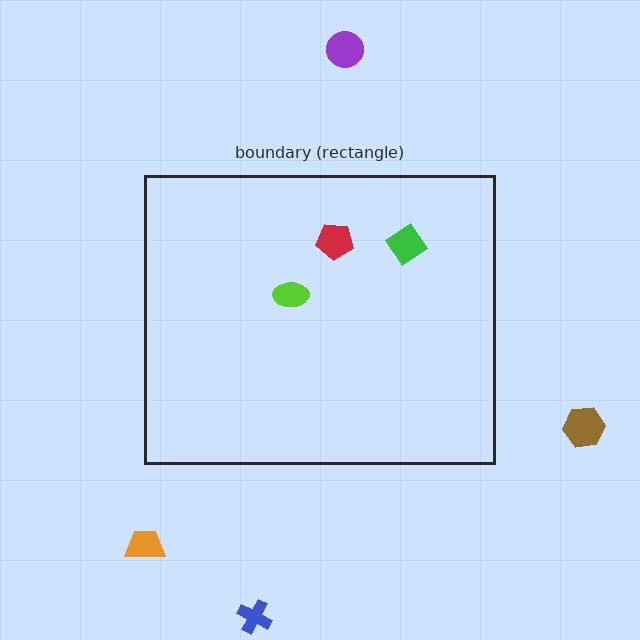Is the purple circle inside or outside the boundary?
Outside.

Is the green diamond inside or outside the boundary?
Inside.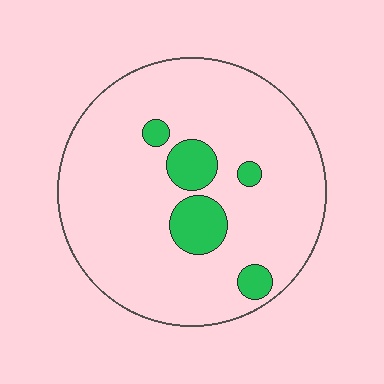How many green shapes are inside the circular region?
5.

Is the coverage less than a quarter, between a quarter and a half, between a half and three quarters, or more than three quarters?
Less than a quarter.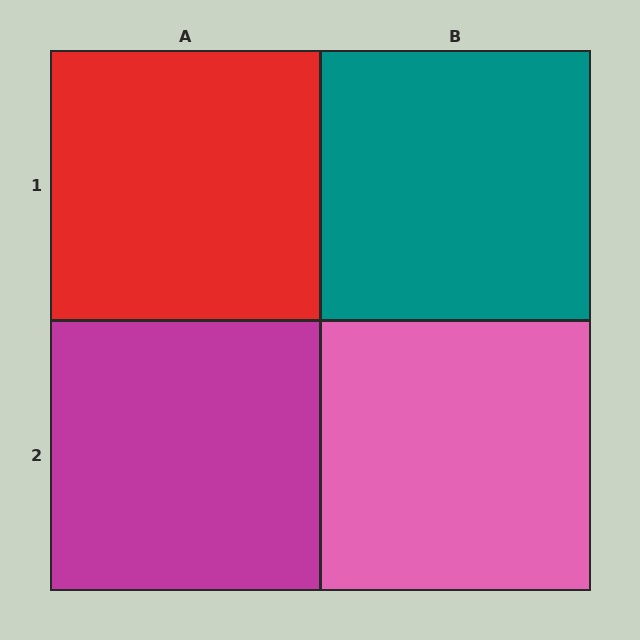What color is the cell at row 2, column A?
Magenta.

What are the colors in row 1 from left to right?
Red, teal.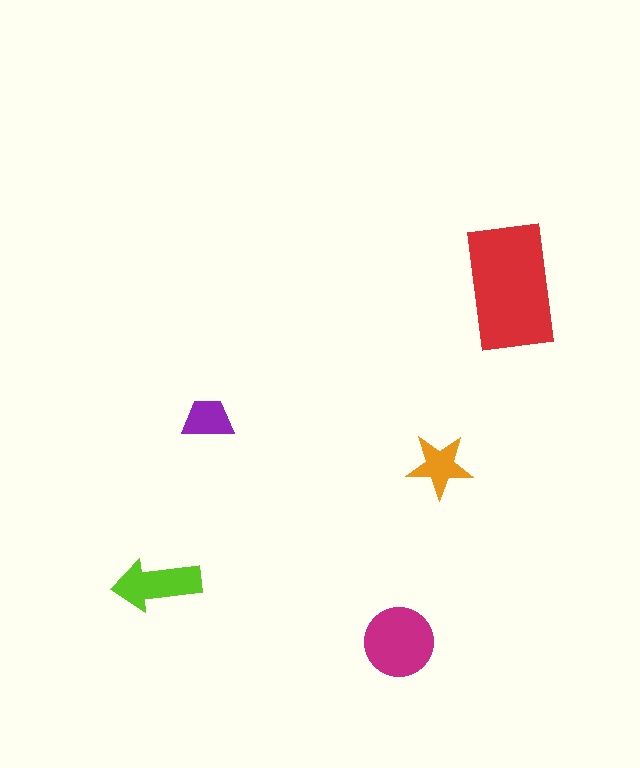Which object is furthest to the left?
The lime arrow is leftmost.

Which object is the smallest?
The purple trapezoid.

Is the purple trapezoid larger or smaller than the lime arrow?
Smaller.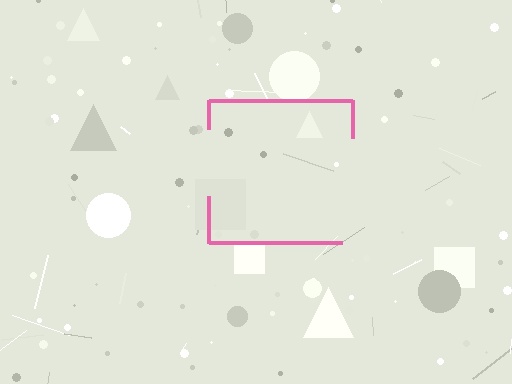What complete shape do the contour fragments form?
The contour fragments form a square.